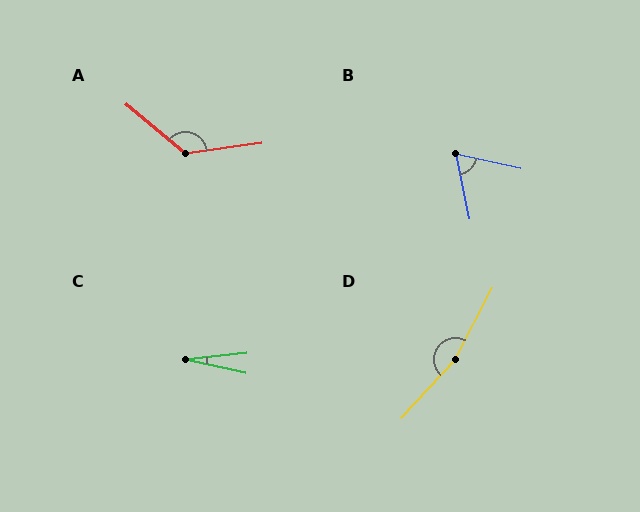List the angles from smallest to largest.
C (19°), B (66°), A (133°), D (165°).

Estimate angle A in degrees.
Approximately 133 degrees.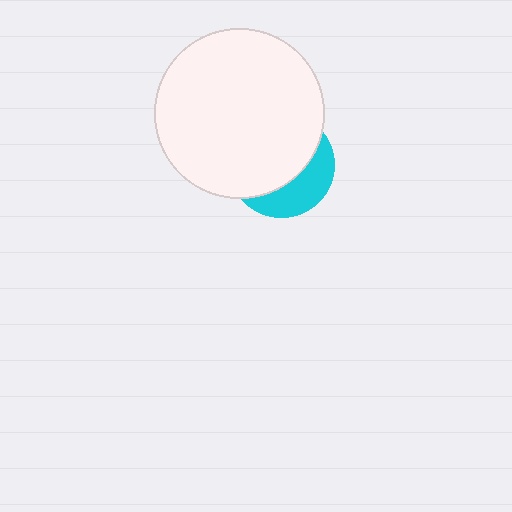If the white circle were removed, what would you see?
You would see the complete cyan circle.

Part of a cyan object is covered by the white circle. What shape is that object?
It is a circle.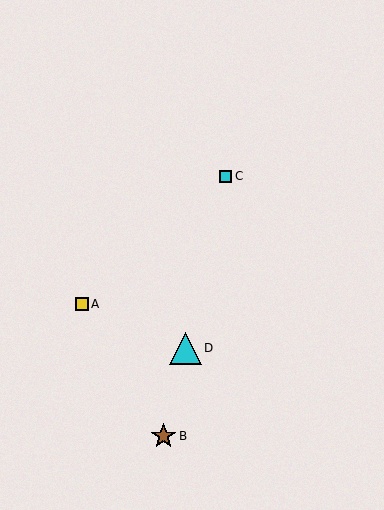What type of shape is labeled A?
Shape A is a yellow square.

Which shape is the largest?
The cyan triangle (labeled D) is the largest.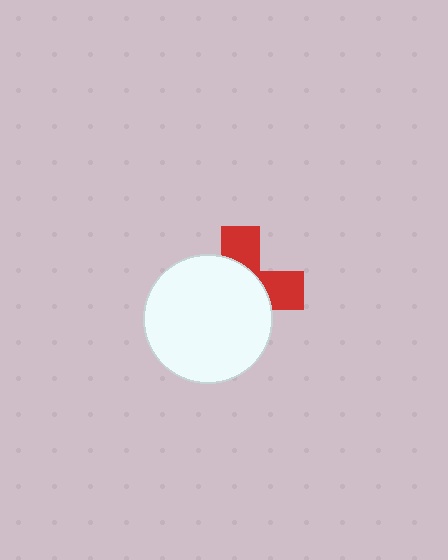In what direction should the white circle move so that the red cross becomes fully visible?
The white circle should move toward the lower-left. That is the shortest direction to clear the overlap and leave the red cross fully visible.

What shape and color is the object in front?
The object in front is a white circle.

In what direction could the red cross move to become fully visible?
The red cross could move toward the upper-right. That would shift it out from behind the white circle entirely.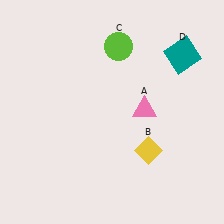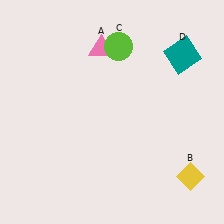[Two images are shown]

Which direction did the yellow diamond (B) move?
The yellow diamond (B) moved right.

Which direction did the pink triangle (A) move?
The pink triangle (A) moved up.